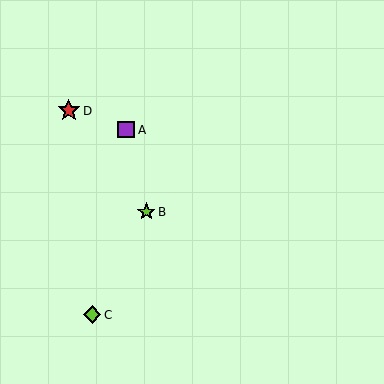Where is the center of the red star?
The center of the red star is at (69, 111).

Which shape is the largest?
The red star (labeled D) is the largest.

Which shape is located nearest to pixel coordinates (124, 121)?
The purple square (labeled A) at (126, 130) is nearest to that location.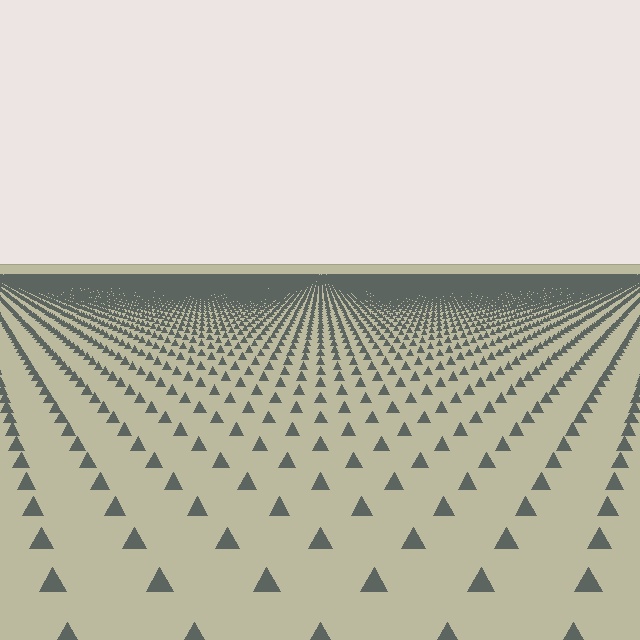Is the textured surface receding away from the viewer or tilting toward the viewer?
The surface is receding away from the viewer. Texture elements get smaller and denser toward the top.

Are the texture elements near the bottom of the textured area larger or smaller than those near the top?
Larger. Near the bottom, elements are closer to the viewer and appear at a bigger on-screen size.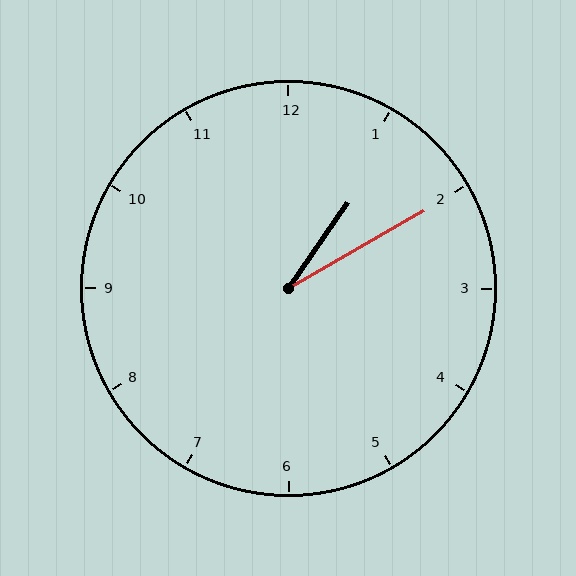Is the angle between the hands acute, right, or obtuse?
It is acute.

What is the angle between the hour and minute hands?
Approximately 25 degrees.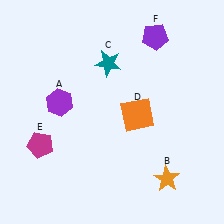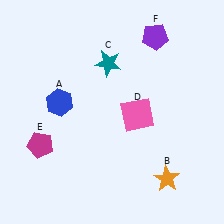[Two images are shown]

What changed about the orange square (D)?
In Image 1, D is orange. In Image 2, it changed to pink.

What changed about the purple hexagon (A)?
In Image 1, A is purple. In Image 2, it changed to blue.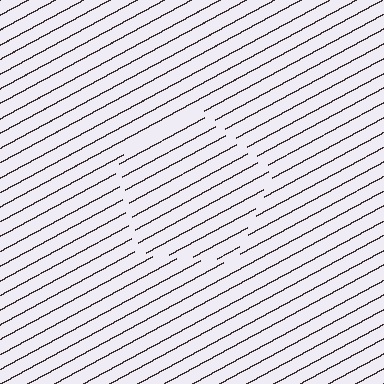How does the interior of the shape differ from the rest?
The interior of the shape contains the same grating, shifted by half a period — the contour is defined by the phase discontinuity where line-ends from the inner and outer gratings abut.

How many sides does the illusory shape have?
5 sides — the line-ends trace a pentagon.